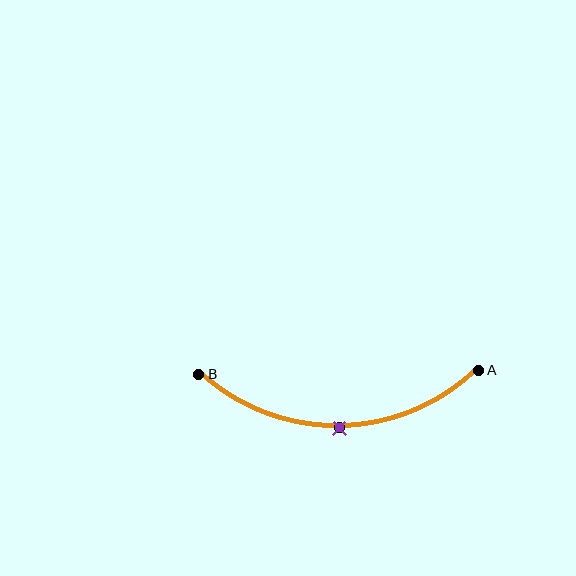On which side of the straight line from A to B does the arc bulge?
The arc bulges below the straight line connecting A and B.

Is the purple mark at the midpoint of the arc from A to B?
Yes. The purple mark lies on the arc at equal arc-length from both A and B — it is the arc midpoint.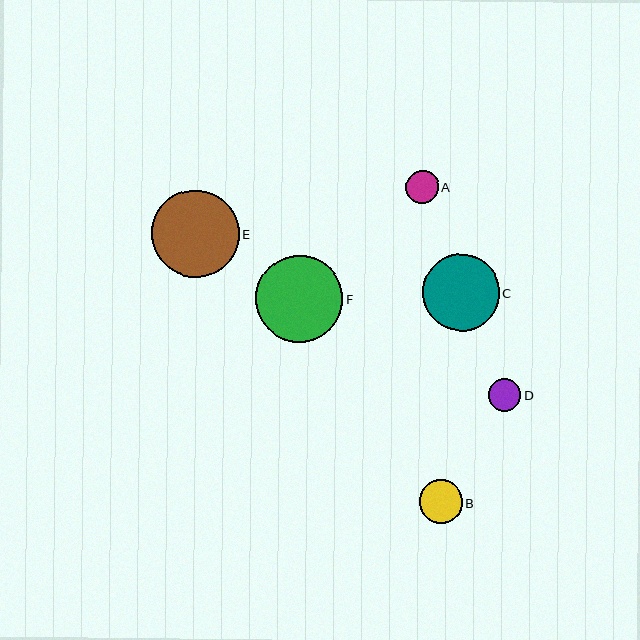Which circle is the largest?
Circle E is the largest with a size of approximately 88 pixels.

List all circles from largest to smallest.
From largest to smallest: E, F, C, B, A, D.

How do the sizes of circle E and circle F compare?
Circle E and circle F are approximately the same size.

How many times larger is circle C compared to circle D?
Circle C is approximately 2.4 times the size of circle D.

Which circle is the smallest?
Circle D is the smallest with a size of approximately 32 pixels.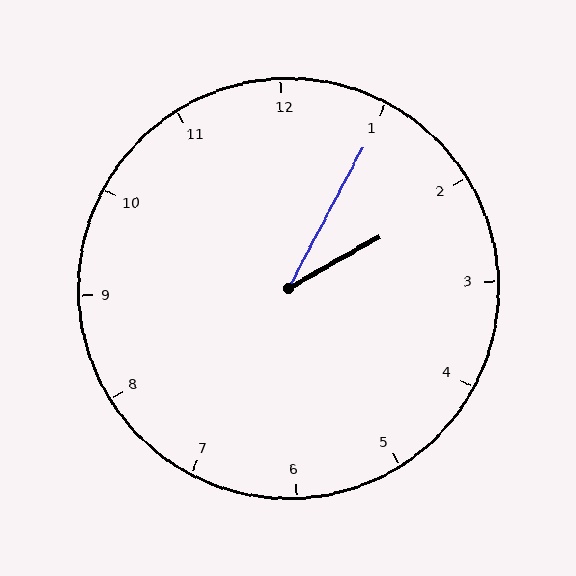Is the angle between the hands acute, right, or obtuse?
It is acute.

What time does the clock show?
2:05.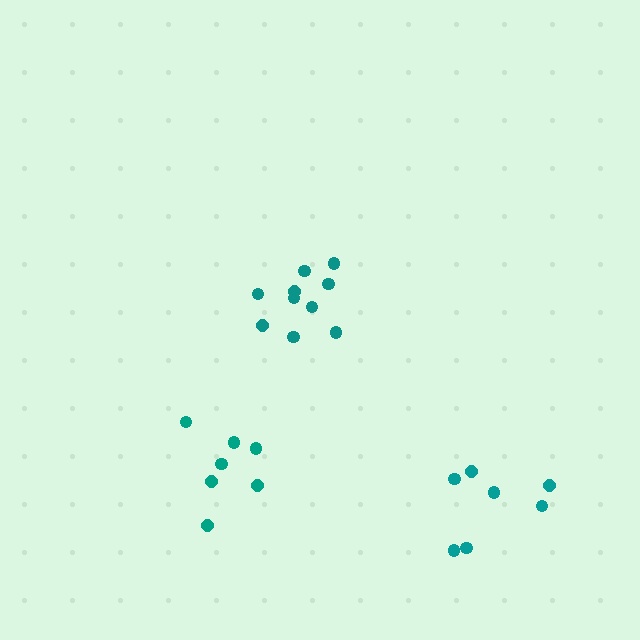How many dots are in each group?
Group 1: 10 dots, Group 2: 7 dots, Group 3: 7 dots (24 total).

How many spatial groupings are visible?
There are 3 spatial groupings.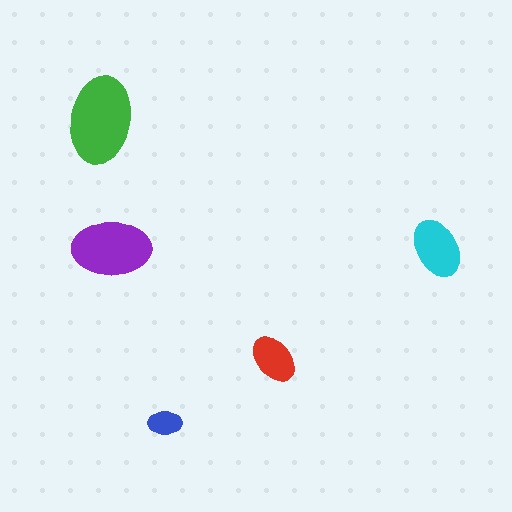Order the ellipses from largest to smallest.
the green one, the purple one, the cyan one, the red one, the blue one.